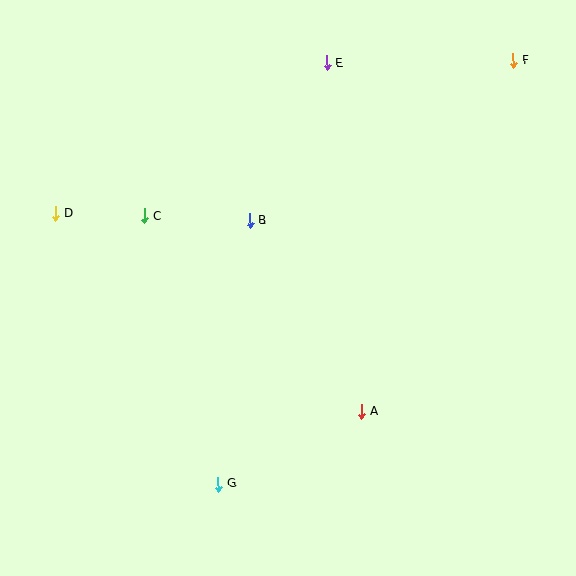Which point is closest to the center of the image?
Point B at (250, 221) is closest to the center.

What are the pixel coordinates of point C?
Point C is at (144, 216).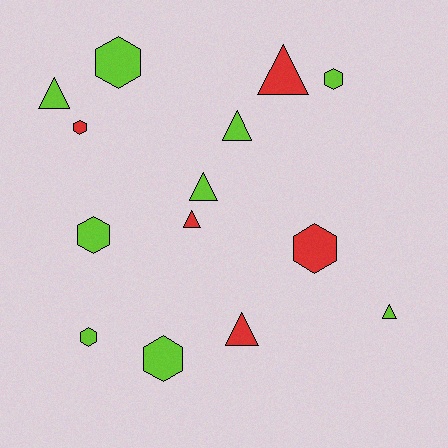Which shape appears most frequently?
Hexagon, with 7 objects.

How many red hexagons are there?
There are 2 red hexagons.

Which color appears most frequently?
Lime, with 9 objects.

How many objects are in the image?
There are 14 objects.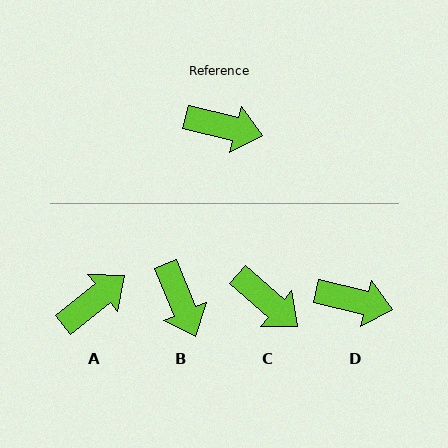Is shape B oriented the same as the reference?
No, it is off by about 54 degrees.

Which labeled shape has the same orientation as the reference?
D.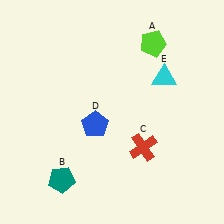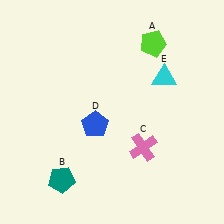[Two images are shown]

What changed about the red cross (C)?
In Image 1, C is red. In Image 2, it changed to pink.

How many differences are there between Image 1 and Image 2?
There is 1 difference between the two images.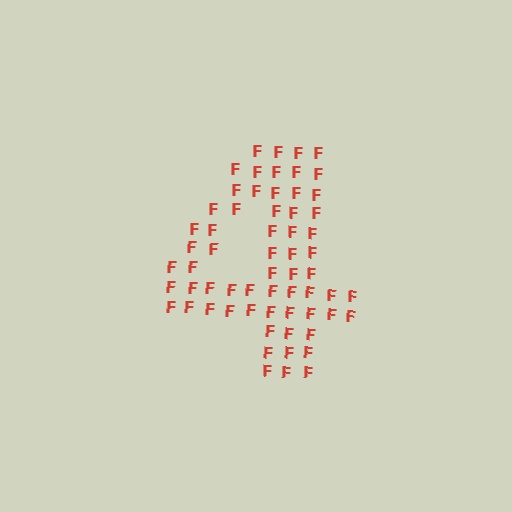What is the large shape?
The large shape is the digit 4.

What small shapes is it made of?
It is made of small letter F's.